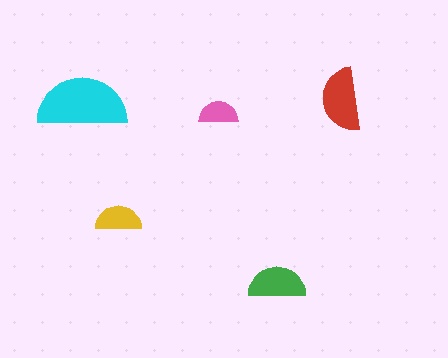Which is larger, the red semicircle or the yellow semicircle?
The red one.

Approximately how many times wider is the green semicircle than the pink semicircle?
About 1.5 times wider.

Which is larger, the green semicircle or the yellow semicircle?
The green one.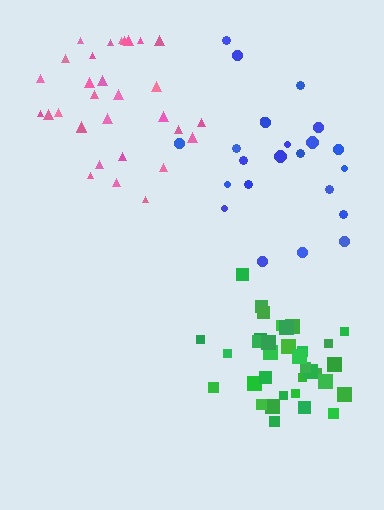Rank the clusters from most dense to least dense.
green, pink, blue.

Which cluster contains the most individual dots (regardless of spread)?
Green (34).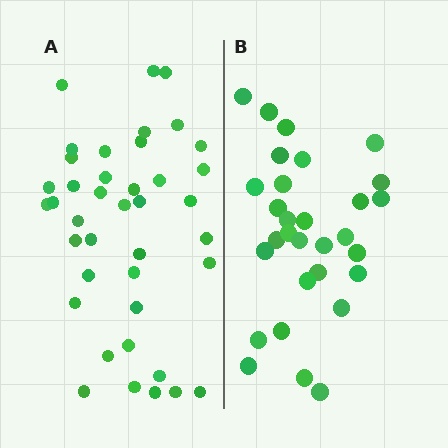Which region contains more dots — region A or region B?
Region A (the left region) has more dots.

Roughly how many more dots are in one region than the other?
Region A has roughly 10 or so more dots than region B.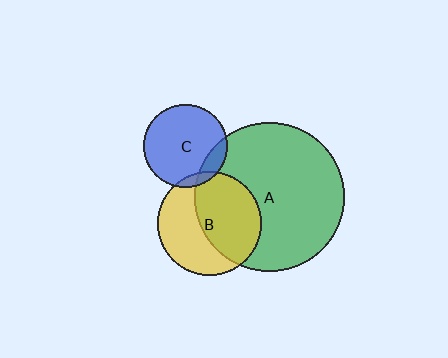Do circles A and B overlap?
Yes.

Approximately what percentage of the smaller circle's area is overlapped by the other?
Approximately 55%.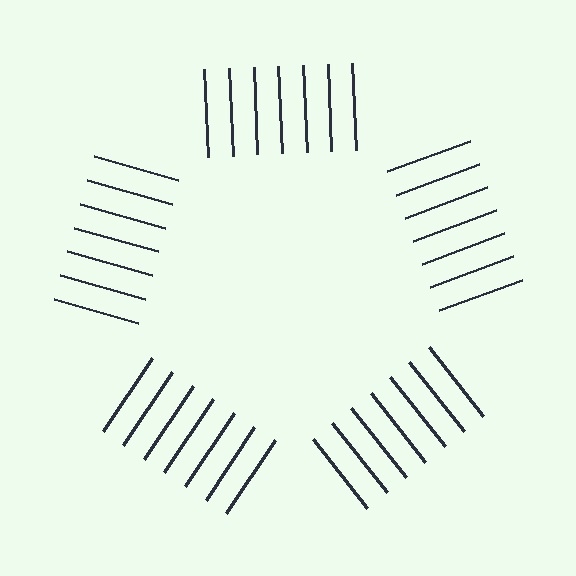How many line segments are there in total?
35 — 7 along each of the 5 edges.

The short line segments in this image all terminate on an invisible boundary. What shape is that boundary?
An illusory pentagon — the line segments terminate on its edges but no continuous stroke is drawn.